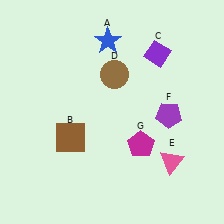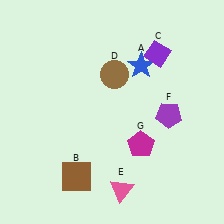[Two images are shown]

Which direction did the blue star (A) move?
The blue star (A) moved right.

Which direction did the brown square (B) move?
The brown square (B) moved down.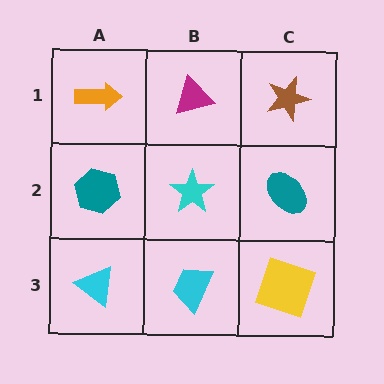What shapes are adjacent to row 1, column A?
A teal hexagon (row 2, column A), a magenta triangle (row 1, column B).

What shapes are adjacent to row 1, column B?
A cyan star (row 2, column B), an orange arrow (row 1, column A), a brown star (row 1, column C).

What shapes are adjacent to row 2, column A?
An orange arrow (row 1, column A), a cyan triangle (row 3, column A), a cyan star (row 2, column B).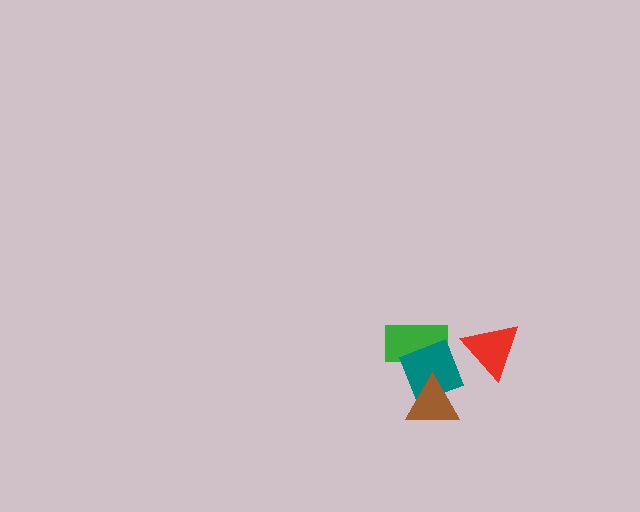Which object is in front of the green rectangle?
The teal diamond is in front of the green rectangle.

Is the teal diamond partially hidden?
Yes, it is partially covered by another shape.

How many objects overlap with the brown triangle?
1 object overlaps with the brown triangle.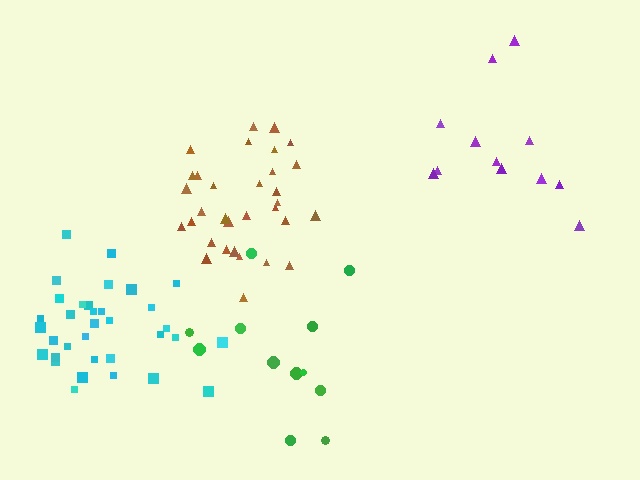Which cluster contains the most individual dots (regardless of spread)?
Cyan (34).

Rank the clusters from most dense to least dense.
brown, cyan, purple, green.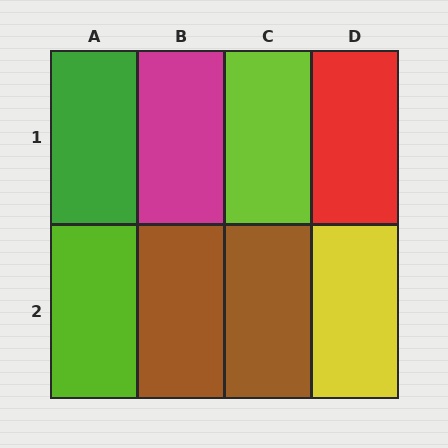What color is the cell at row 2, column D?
Yellow.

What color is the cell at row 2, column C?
Brown.